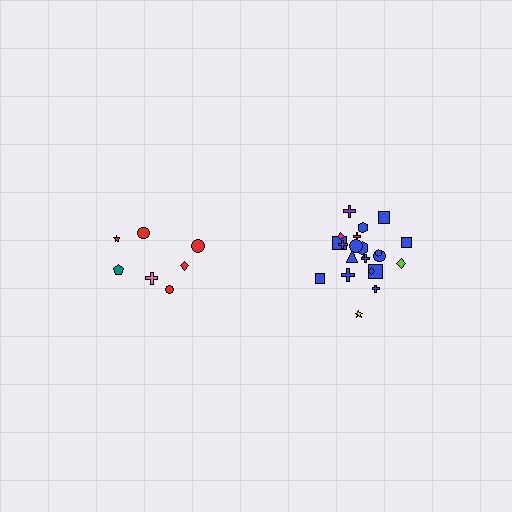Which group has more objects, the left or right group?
The right group.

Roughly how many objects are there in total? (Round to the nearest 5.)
Roughly 30 objects in total.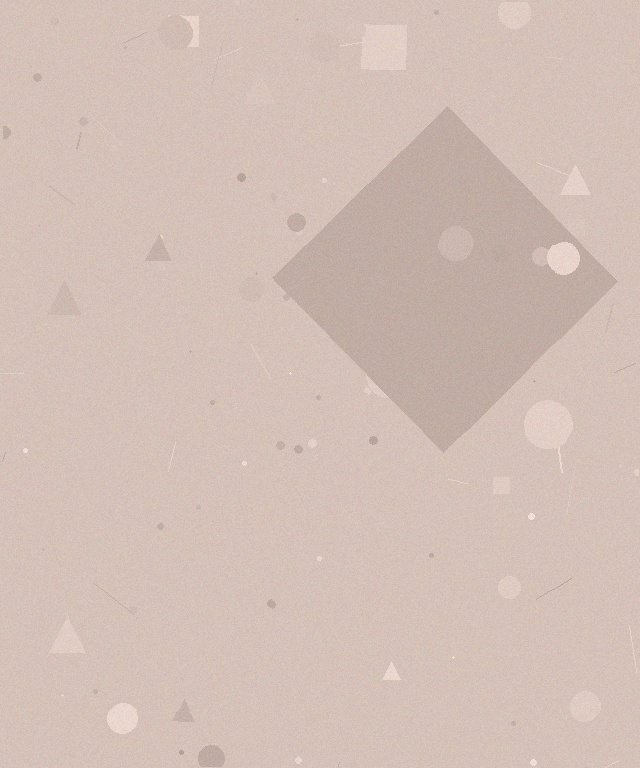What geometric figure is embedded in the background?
A diamond is embedded in the background.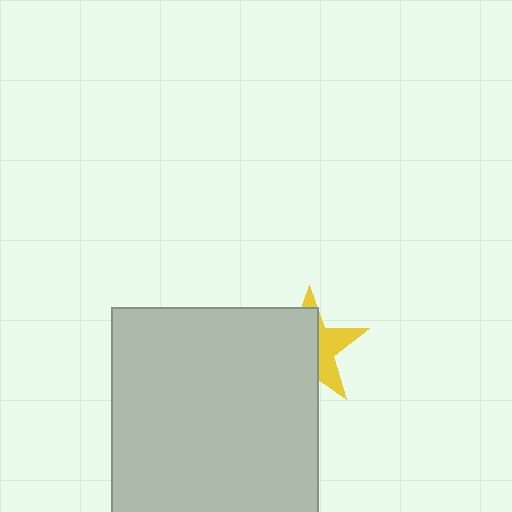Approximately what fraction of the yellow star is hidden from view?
Roughly 62% of the yellow star is hidden behind the light gray square.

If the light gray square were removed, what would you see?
You would see the complete yellow star.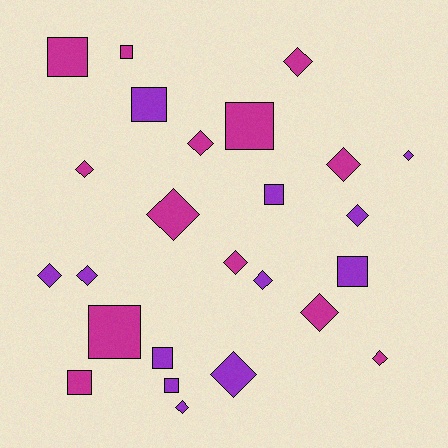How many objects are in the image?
There are 25 objects.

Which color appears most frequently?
Magenta, with 13 objects.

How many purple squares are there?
There are 5 purple squares.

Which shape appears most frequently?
Diamond, with 15 objects.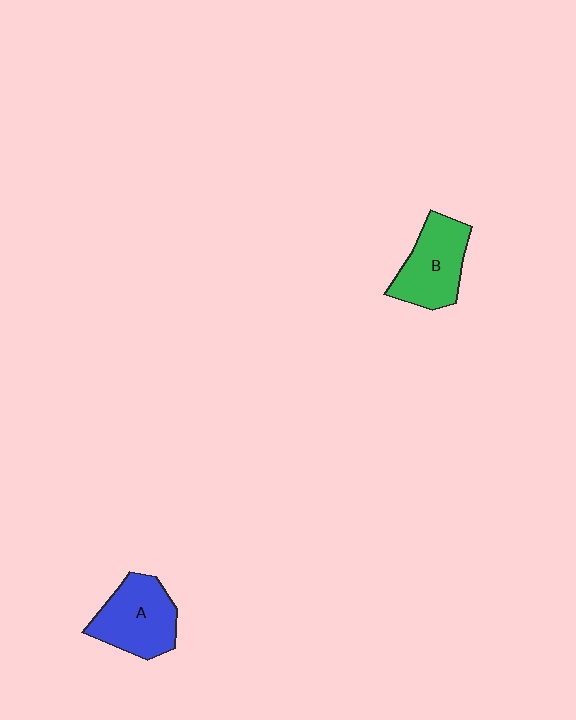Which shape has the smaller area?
Shape B (green).